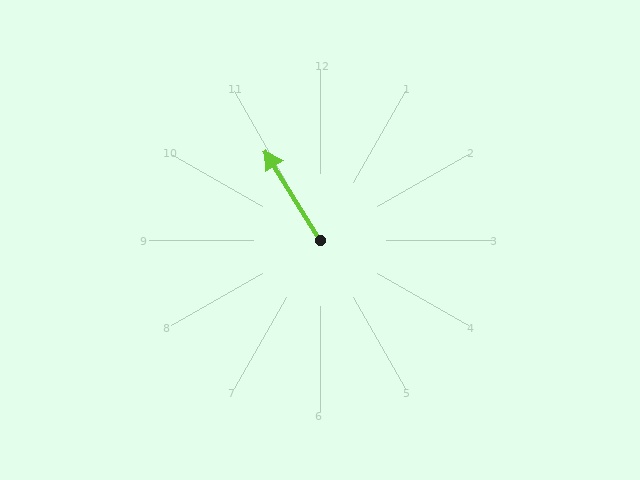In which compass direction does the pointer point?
Northwest.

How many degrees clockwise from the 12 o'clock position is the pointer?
Approximately 328 degrees.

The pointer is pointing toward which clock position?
Roughly 11 o'clock.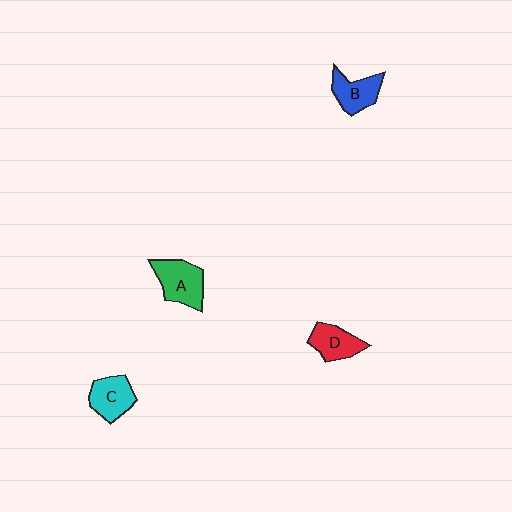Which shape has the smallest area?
Shape D (red).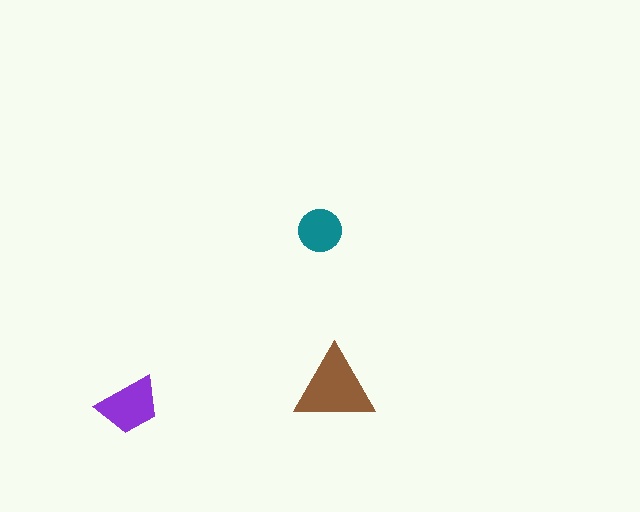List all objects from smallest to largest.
The teal circle, the purple trapezoid, the brown triangle.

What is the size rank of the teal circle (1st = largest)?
3rd.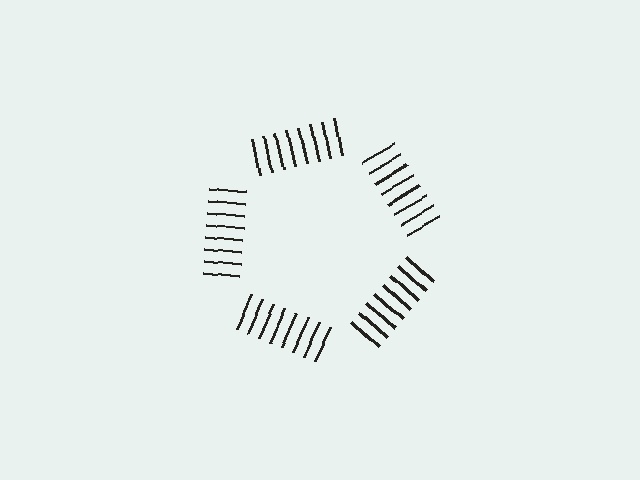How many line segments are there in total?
40 — 8 along each of the 5 edges.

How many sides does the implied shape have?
5 sides — the line-ends trace a pentagon.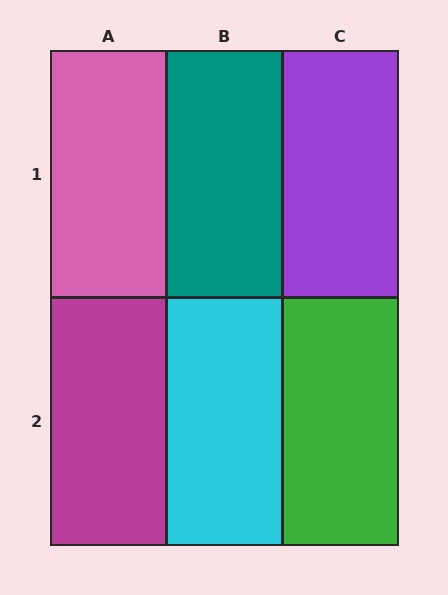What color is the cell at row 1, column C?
Purple.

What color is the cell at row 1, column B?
Teal.